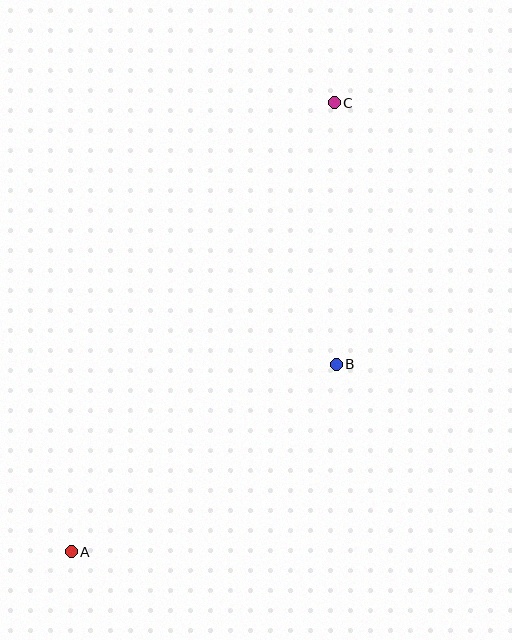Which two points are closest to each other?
Points B and C are closest to each other.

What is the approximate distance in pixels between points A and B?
The distance between A and B is approximately 325 pixels.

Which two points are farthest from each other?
Points A and C are farthest from each other.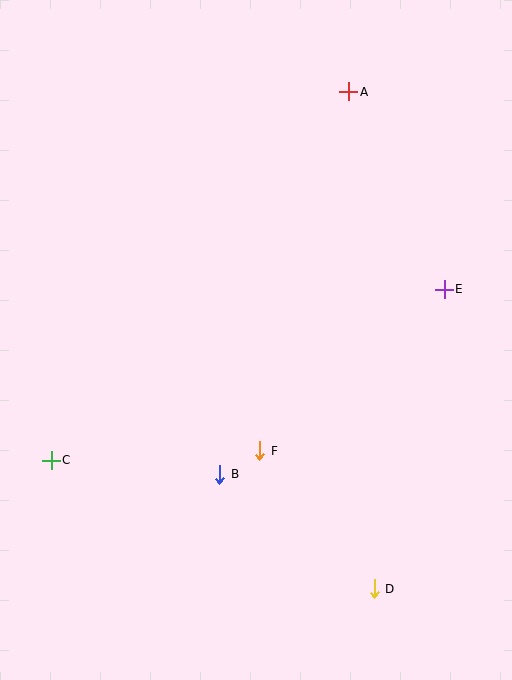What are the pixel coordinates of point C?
Point C is at (51, 460).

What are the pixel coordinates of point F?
Point F is at (260, 451).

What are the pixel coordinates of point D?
Point D is at (374, 589).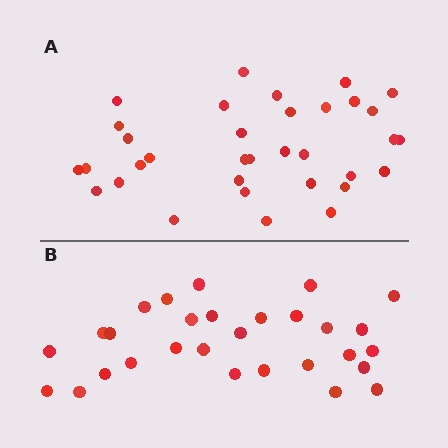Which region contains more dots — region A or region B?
Region A (the top region) has more dots.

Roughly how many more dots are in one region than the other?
Region A has about 5 more dots than region B.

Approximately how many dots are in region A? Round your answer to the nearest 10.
About 30 dots. (The exact count is 34, which rounds to 30.)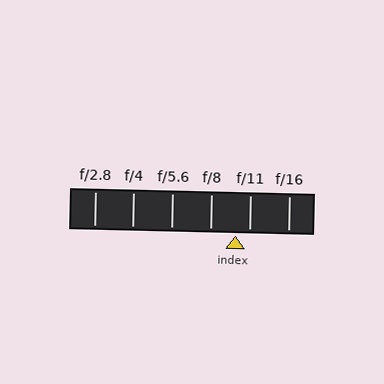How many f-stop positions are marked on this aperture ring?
There are 6 f-stop positions marked.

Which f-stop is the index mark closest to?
The index mark is closest to f/11.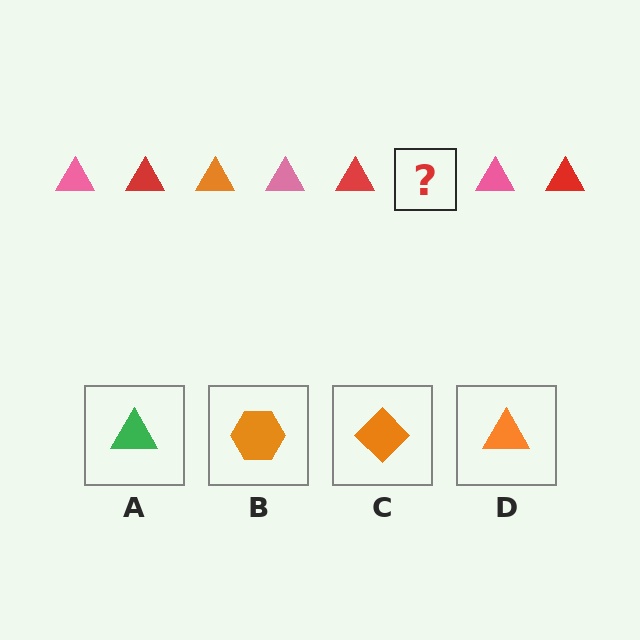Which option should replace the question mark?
Option D.